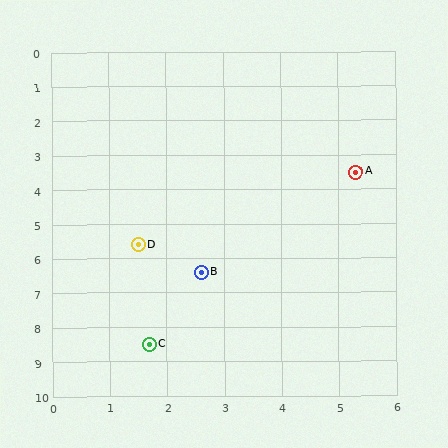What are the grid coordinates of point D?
Point D is at approximately (1.5, 5.6).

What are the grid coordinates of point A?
Point A is at approximately (5.3, 3.5).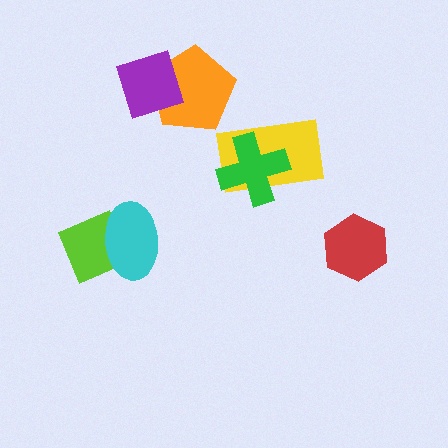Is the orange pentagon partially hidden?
Yes, it is partially covered by another shape.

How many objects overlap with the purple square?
1 object overlaps with the purple square.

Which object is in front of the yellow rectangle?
The green cross is in front of the yellow rectangle.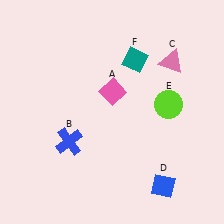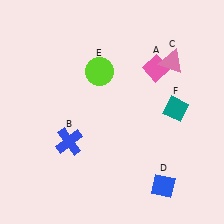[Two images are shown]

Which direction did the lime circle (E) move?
The lime circle (E) moved left.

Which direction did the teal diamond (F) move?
The teal diamond (F) moved down.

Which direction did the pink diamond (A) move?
The pink diamond (A) moved right.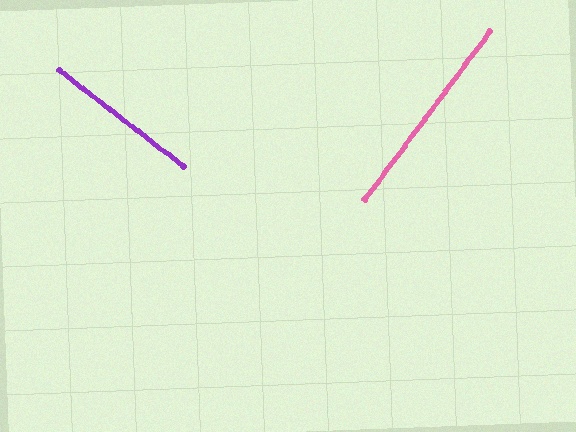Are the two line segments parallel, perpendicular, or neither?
Perpendicular — they meet at approximately 89°.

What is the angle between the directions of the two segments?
Approximately 89 degrees.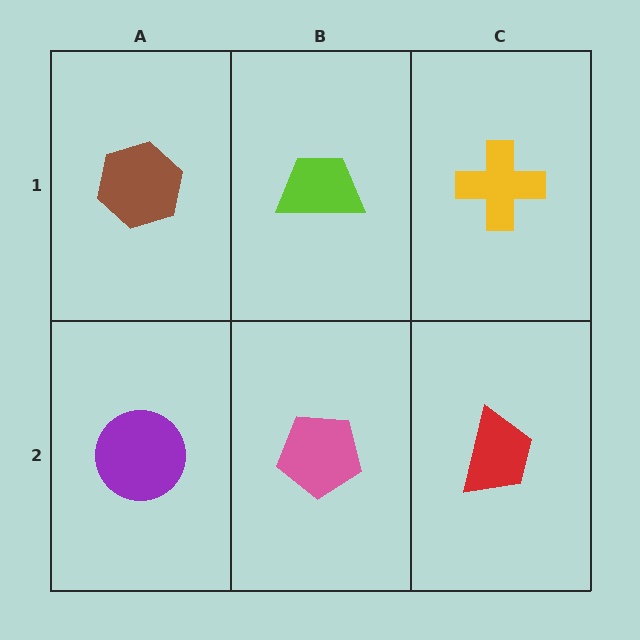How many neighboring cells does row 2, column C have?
2.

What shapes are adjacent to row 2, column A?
A brown hexagon (row 1, column A), a pink pentagon (row 2, column B).